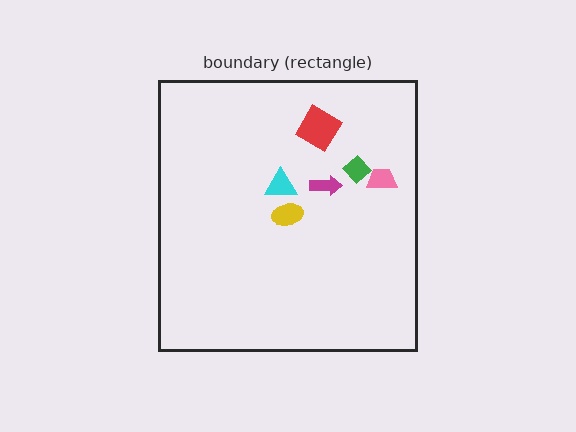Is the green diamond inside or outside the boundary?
Inside.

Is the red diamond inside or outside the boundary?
Inside.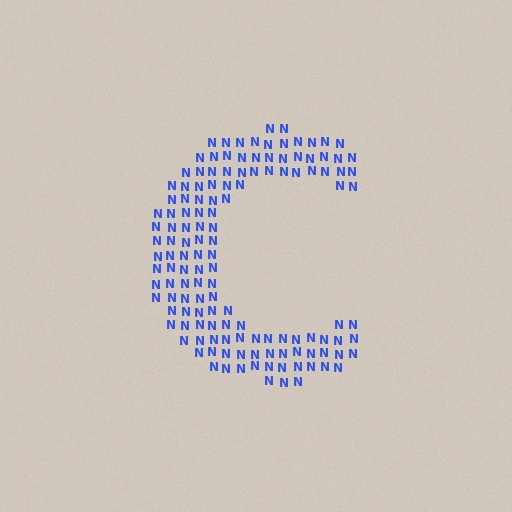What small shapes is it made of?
It is made of small letter N's.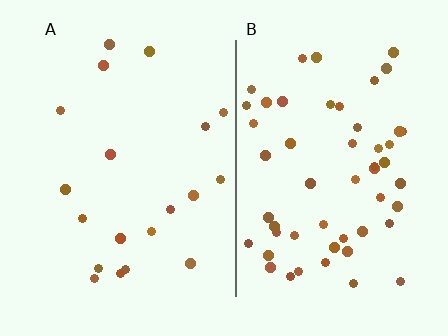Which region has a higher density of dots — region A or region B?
B (the right).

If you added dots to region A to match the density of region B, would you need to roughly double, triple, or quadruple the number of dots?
Approximately triple.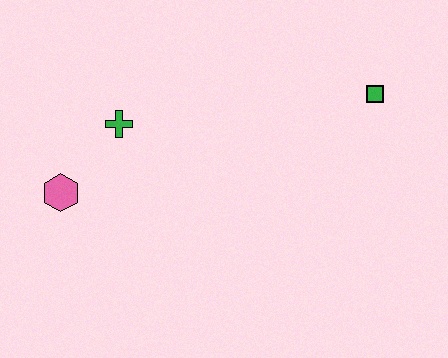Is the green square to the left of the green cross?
No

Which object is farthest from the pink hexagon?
The green square is farthest from the pink hexagon.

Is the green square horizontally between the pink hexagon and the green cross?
No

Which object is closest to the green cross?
The pink hexagon is closest to the green cross.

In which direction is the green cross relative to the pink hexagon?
The green cross is above the pink hexagon.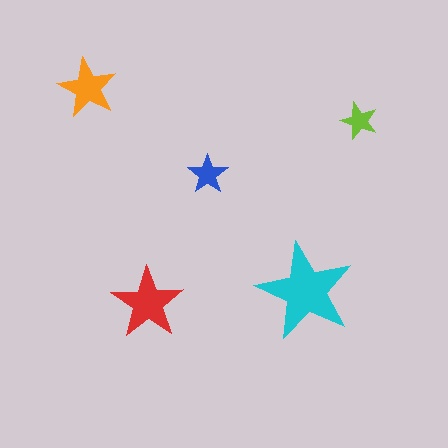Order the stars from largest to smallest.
the cyan one, the red one, the orange one, the blue one, the lime one.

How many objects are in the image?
There are 5 objects in the image.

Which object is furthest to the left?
The orange star is leftmost.